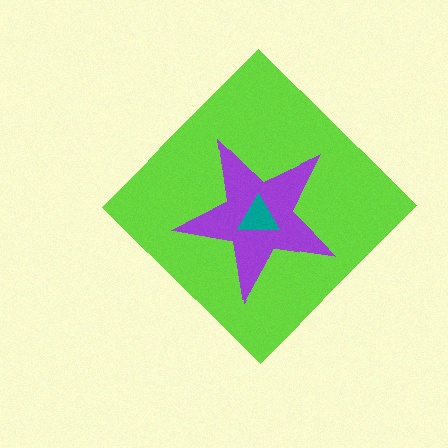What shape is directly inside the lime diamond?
The purple star.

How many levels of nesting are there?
3.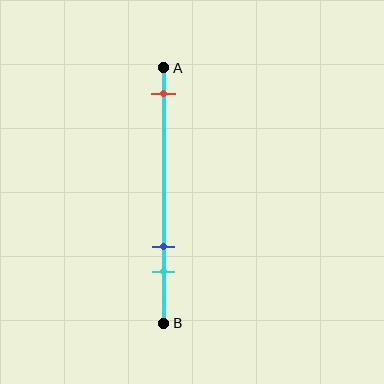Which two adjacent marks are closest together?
The blue and cyan marks are the closest adjacent pair.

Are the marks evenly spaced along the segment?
No, the marks are not evenly spaced.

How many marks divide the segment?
There are 3 marks dividing the segment.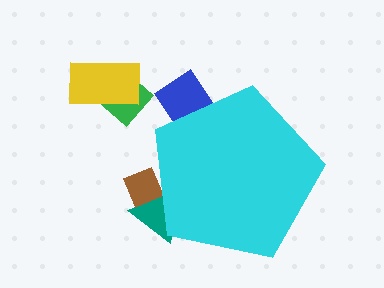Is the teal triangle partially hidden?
Yes, the teal triangle is partially hidden behind the cyan pentagon.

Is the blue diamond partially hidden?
Yes, the blue diamond is partially hidden behind the cyan pentagon.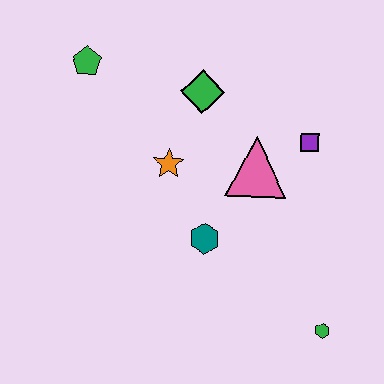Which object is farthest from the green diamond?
The green hexagon is farthest from the green diamond.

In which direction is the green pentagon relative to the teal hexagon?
The green pentagon is above the teal hexagon.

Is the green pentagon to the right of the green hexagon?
No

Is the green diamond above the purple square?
Yes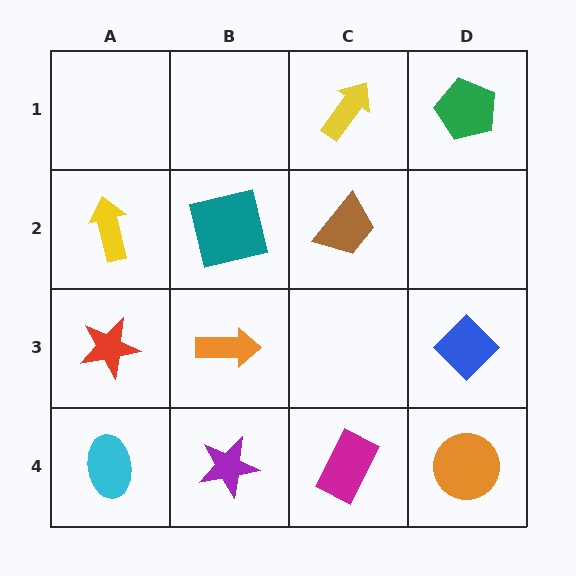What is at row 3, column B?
An orange arrow.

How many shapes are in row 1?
2 shapes.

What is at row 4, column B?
A purple star.